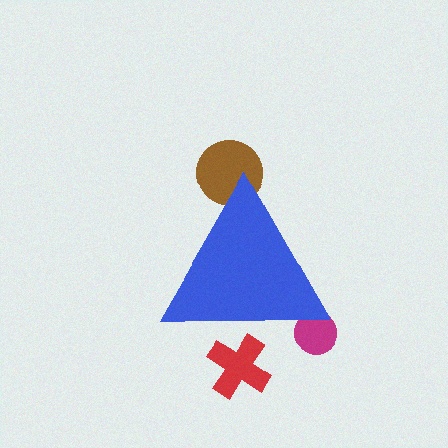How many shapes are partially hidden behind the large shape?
3 shapes are partially hidden.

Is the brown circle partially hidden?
Yes, the brown circle is partially hidden behind the blue triangle.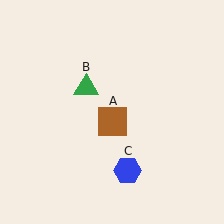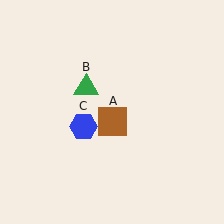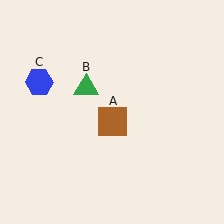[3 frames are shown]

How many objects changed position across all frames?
1 object changed position: blue hexagon (object C).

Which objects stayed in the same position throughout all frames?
Brown square (object A) and green triangle (object B) remained stationary.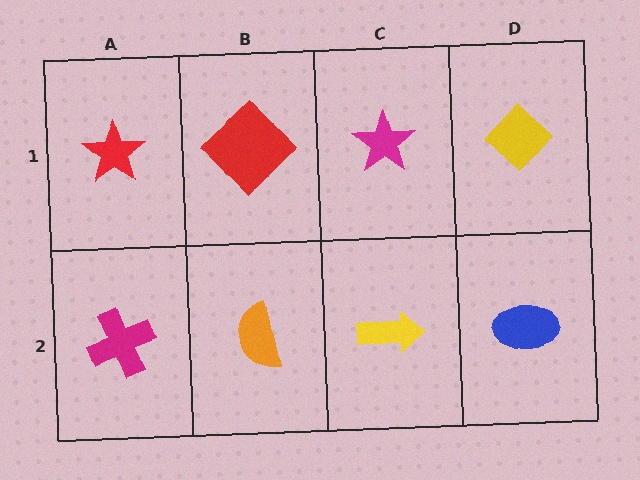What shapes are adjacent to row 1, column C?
A yellow arrow (row 2, column C), a red diamond (row 1, column B), a yellow diamond (row 1, column D).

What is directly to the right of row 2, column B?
A yellow arrow.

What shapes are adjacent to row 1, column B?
An orange semicircle (row 2, column B), a red star (row 1, column A), a magenta star (row 1, column C).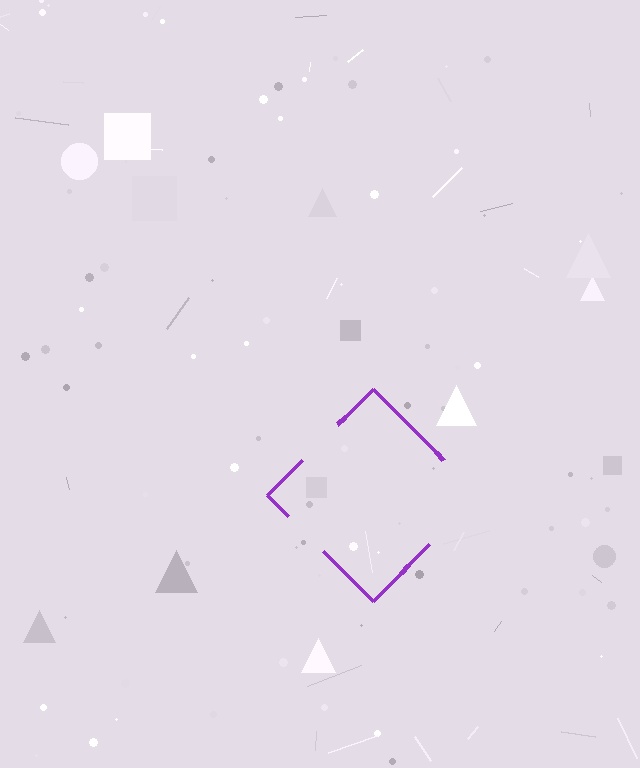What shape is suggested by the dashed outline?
The dashed outline suggests a diamond.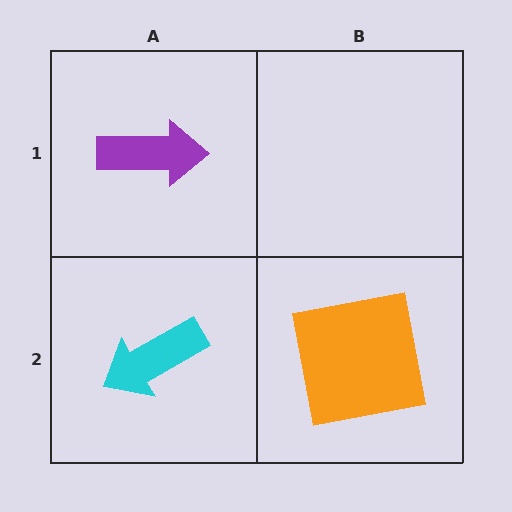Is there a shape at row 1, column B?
No, that cell is empty.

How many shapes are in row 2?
2 shapes.